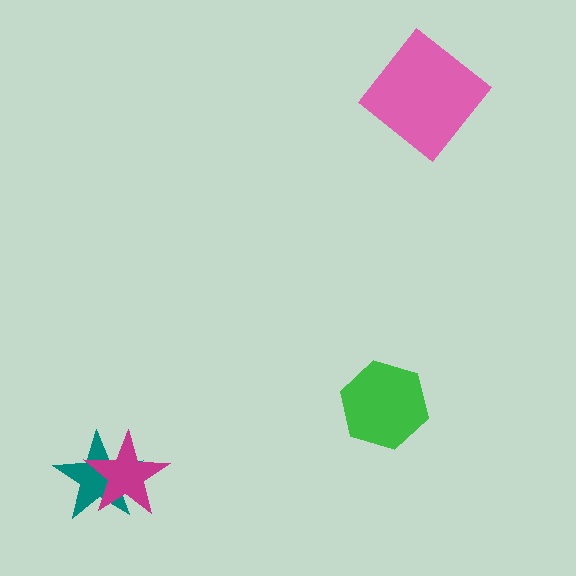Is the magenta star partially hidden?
No, no other shape covers it.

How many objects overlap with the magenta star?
1 object overlaps with the magenta star.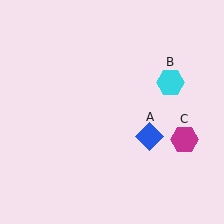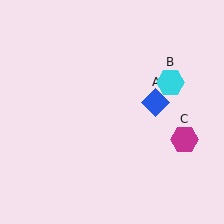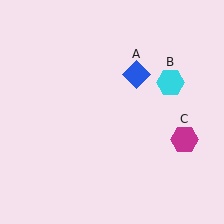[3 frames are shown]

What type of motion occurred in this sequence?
The blue diamond (object A) rotated counterclockwise around the center of the scene.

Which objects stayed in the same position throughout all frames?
Cyan hexagon (object B) and magenta hexagon (object C) remained stationary.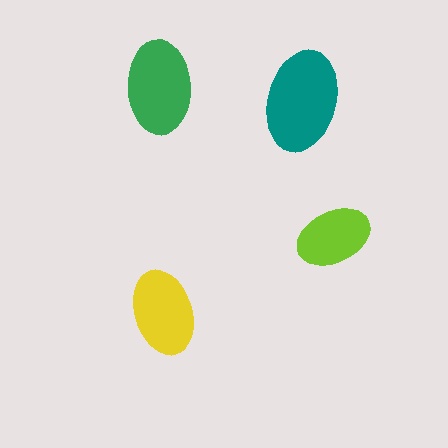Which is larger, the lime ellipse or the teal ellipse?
The teal one.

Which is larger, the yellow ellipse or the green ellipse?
The green one.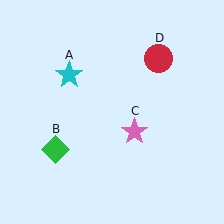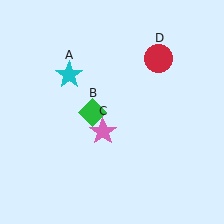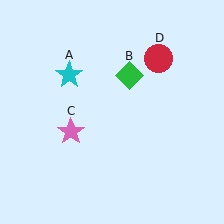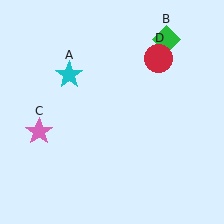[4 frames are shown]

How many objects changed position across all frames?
2 objects changed position: green diamond (object B), pink star (object C).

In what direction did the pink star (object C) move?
The pink star (object C) moved left.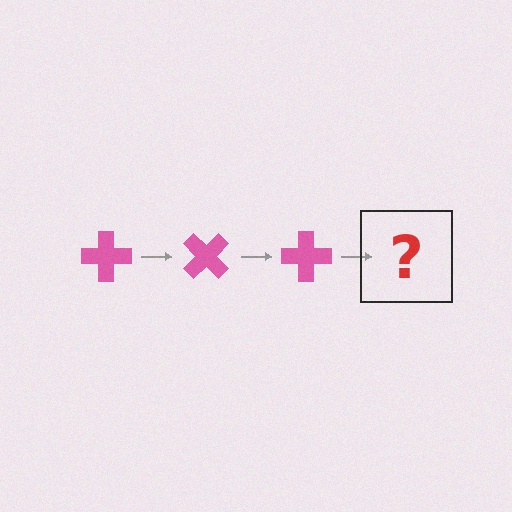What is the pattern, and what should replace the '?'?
The pattern is that the cross rotates 45 degrees each step. The '?' should be a pink cross rotated 135 degrees.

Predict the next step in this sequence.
The next step is a pink cross rotated 135 degrees.